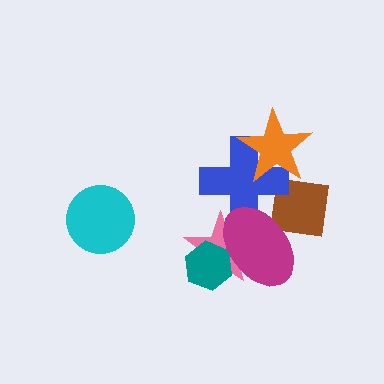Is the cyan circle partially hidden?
No, no other shape covers it.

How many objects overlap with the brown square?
2 objects overlap with the brown square.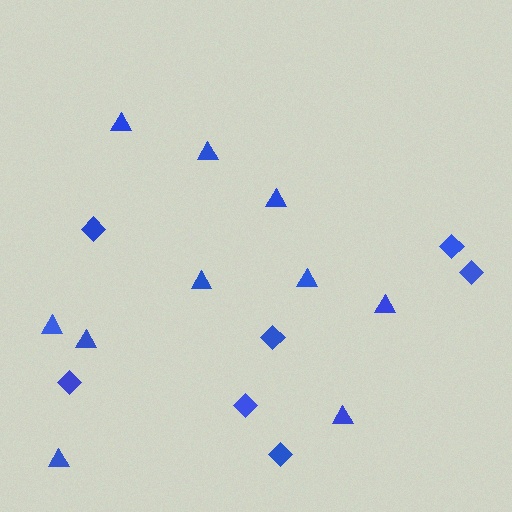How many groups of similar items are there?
There are 2 groups: one group of triangles (10) and one group of diamonds (7).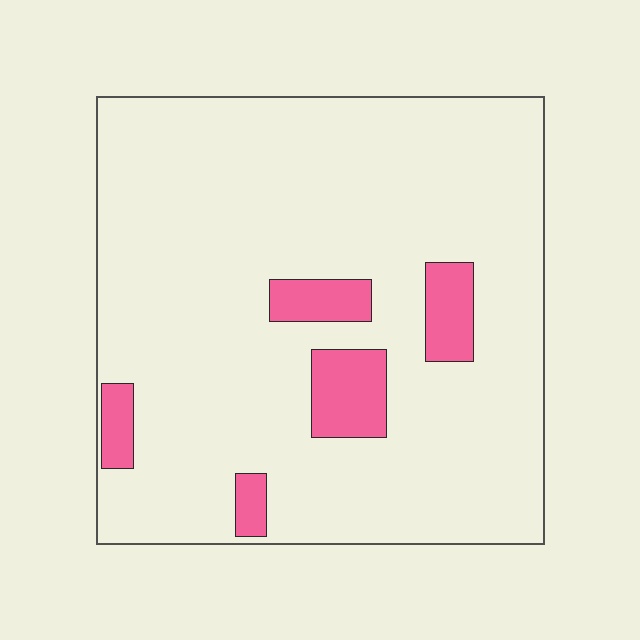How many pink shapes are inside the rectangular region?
5.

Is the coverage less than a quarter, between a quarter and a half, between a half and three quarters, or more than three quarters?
Less than a quarter.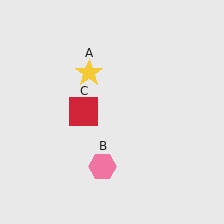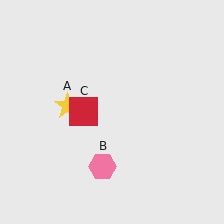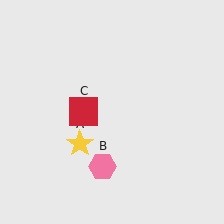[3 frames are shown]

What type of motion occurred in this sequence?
The yellow star (object A) rotated counterclockwise around the center of the scene.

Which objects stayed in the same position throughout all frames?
Pink hexagon (object B) and red square (object C) remained stationary.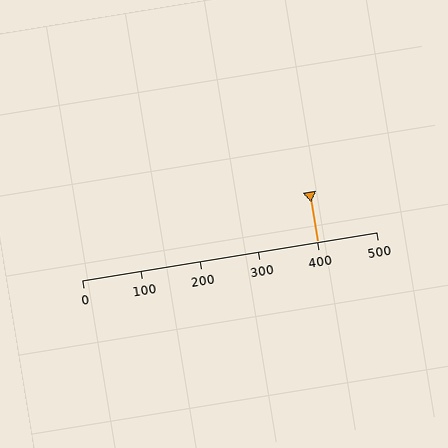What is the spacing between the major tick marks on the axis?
The major ticks are spaced 100 apart.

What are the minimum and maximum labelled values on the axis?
The axis runs from 0 to 500.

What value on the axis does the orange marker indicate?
The marker indicates approximately 400.